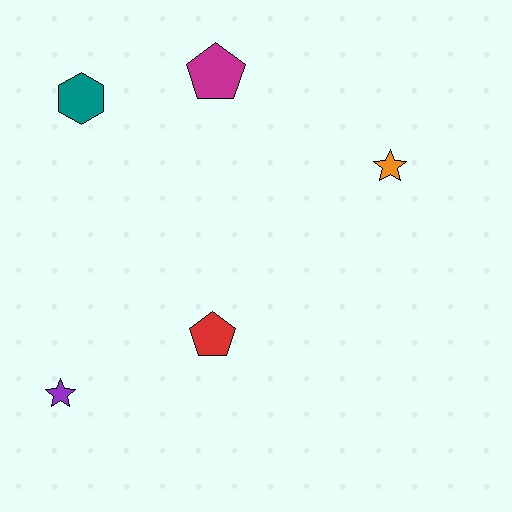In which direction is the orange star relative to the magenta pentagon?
The orange star is to the right of the magenta pentagon.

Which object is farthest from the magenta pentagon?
The purple star is farthest from the magenta pentagon.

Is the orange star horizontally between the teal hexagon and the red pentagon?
No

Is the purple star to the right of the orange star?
No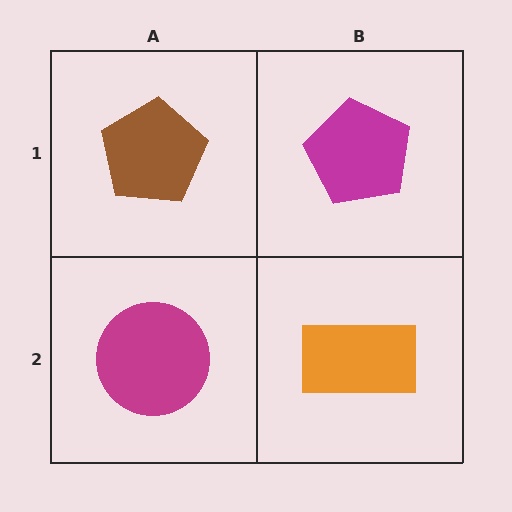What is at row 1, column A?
A brown pentagon.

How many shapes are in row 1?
2 shapes.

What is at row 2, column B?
An orange rectangle.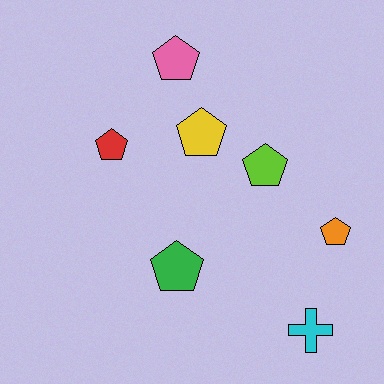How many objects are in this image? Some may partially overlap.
There are 7 objects.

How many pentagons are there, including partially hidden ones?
There are 6 pentagons.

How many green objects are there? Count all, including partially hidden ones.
There is 1 green object.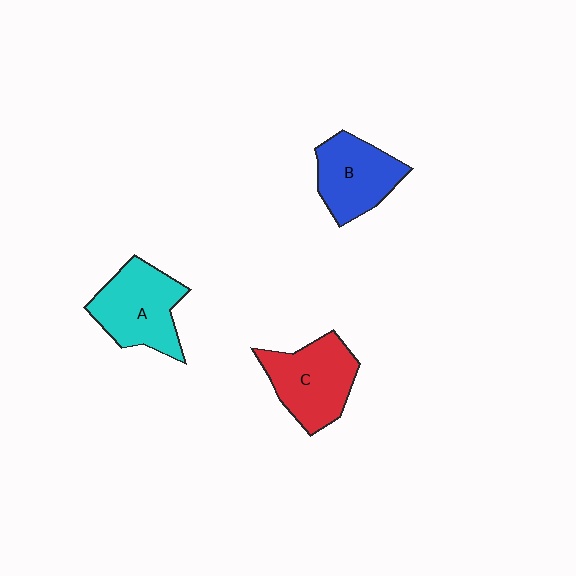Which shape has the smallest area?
Shape B (blue).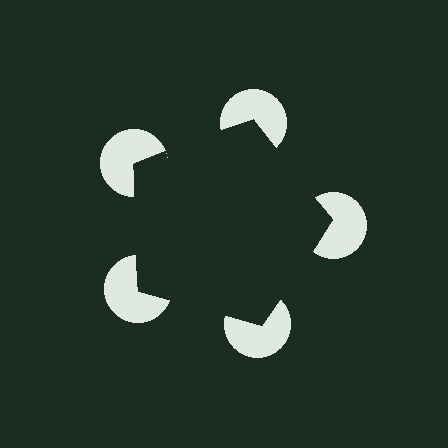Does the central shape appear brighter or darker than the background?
It typically appears slightly darker than the background, even though no actual brightness change is drawn.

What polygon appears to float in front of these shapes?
An illusory pentagon — its edges are inferred from the aligned wedge cuts in the pac-man discs, not physically drawn.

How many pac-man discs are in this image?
There are 5 — one at each vertex of the illusory pentagon.